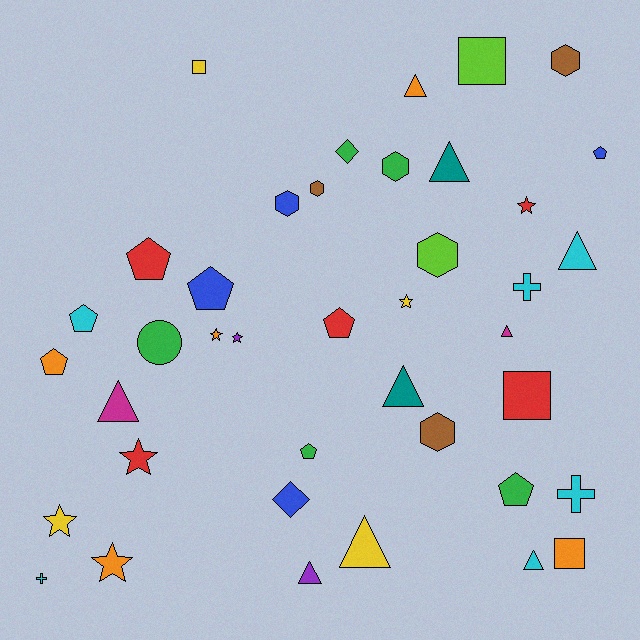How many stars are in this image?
There are 7 stars.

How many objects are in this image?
There are 40 objects.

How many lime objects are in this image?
There are 2 lime objects.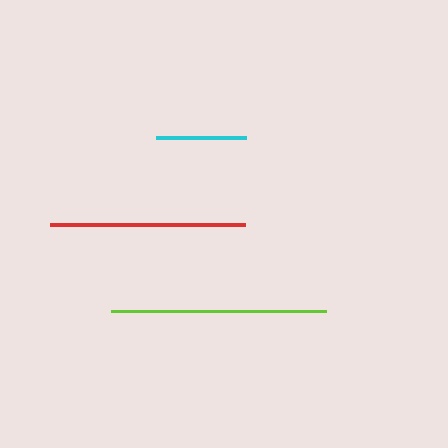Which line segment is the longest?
The lime line is the longest at approximately 216 pixels.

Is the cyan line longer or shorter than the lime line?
The lime line is longer than the cyan line.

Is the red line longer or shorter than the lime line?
The lime line is longer than the red line.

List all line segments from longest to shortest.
From longest to shortest: lime, red, cyan.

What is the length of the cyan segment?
The cyan segment is approximately 89 pixels long.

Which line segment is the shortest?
The cyan line is the shortest at approximately 89 pixels.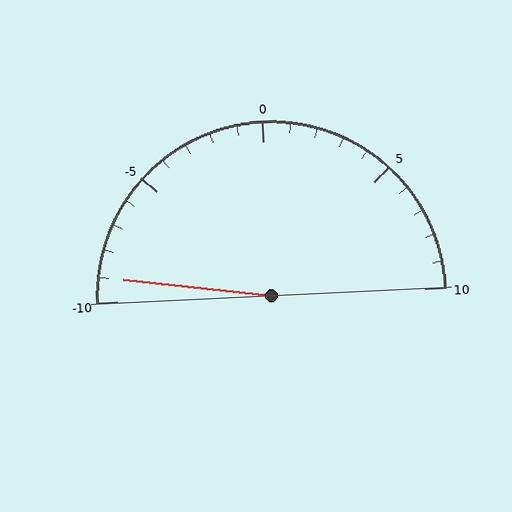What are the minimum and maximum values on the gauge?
The gauge ranges from -10 to 10.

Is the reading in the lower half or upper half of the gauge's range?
The reading is in the lower half of the range (-10 to 10).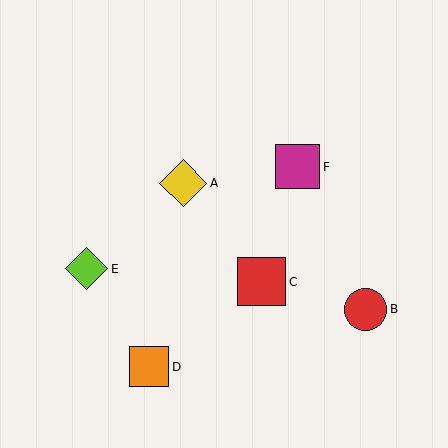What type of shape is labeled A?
Shape A is a yellow diamond.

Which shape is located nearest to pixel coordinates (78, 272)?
The lime diamond (labeled E) at (87, 269) is nearest to that location.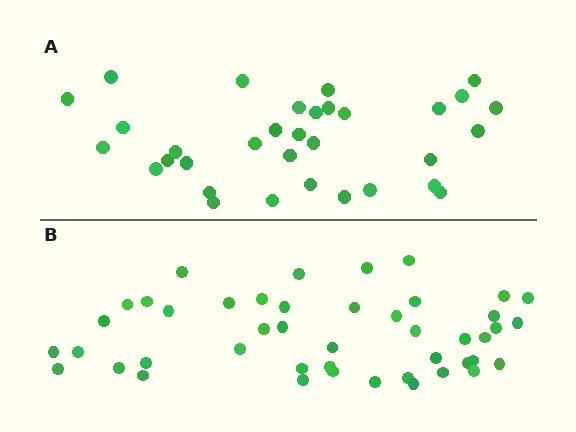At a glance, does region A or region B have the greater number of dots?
Region B (the bottom region) has more dots.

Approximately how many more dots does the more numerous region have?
Region B has roughly 12 or so more dots than region A.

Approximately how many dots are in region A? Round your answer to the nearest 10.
About 30 dots. (The exact count is 33, which rounds to 30.)